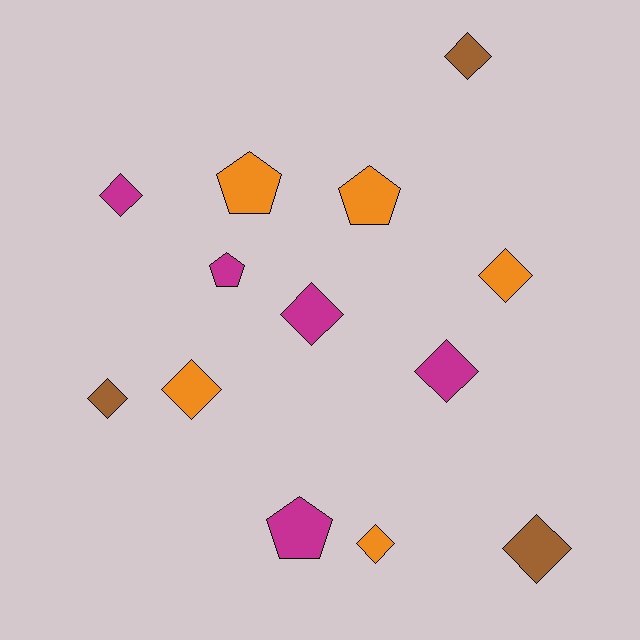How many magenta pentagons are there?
There are 2 magenta pentagons.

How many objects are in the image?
There are 13 objects.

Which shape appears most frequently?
Diamond, with 9 objects.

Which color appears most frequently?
Orange, with 5 objects.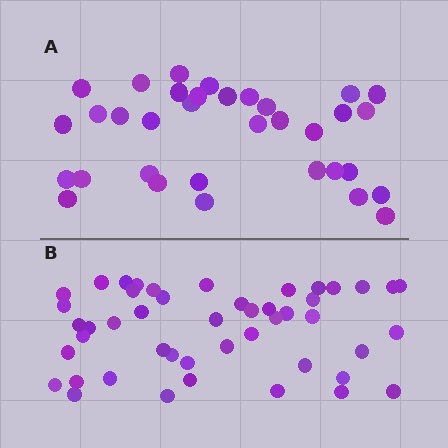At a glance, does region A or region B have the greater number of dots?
Region B (the bottom region) has more dots.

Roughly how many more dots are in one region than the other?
Region B has approximately 15 more dots than region A.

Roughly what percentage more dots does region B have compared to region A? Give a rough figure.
About 40% more.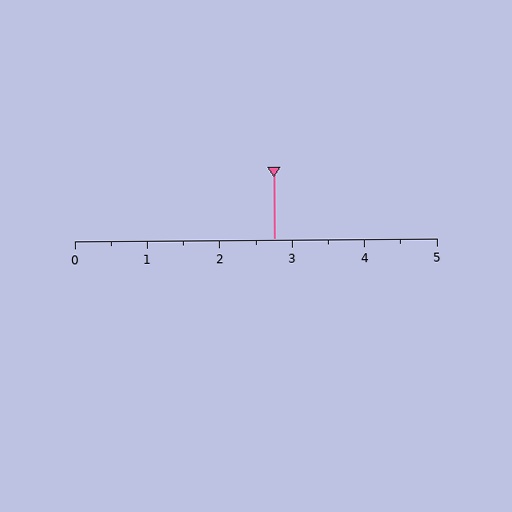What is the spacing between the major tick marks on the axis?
The major ticks are spaced 1 apart.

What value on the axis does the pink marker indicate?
The marker indicates approximately 2.8.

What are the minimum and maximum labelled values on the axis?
The axis runs from 0 to 5.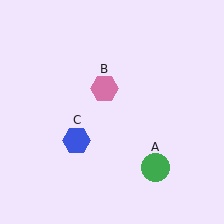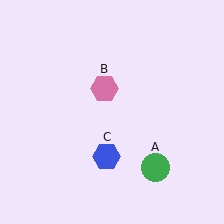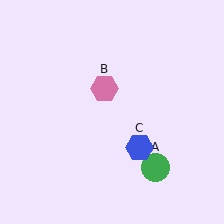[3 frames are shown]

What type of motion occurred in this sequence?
The blue hexagon (object C) rotated counterclockwise around the center of the scene.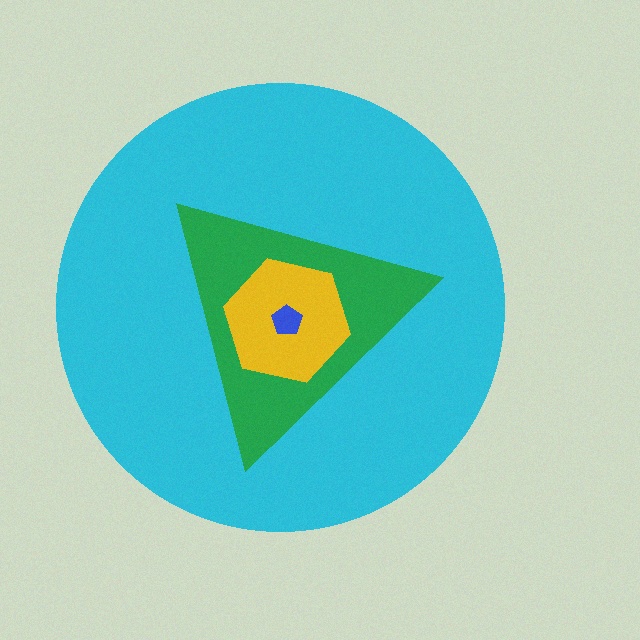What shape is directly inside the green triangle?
The yellow hexagon.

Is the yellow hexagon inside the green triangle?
Yes.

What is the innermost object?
The blue pentagon.